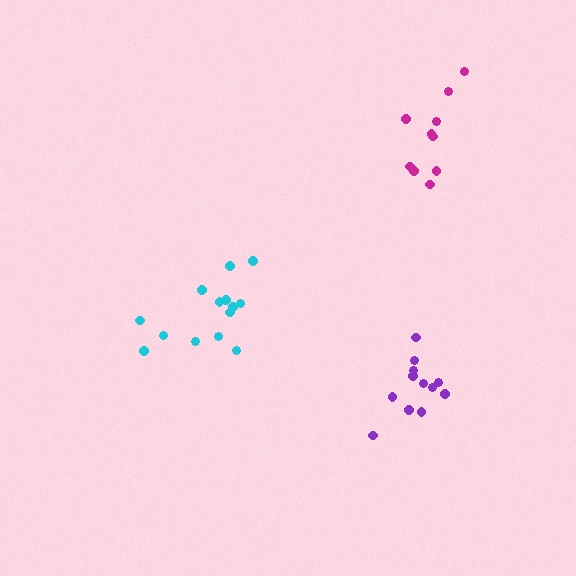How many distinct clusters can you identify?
There are 3 distinct clusters.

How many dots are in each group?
Group 1: 14 dots, Group 2: 12 dots, Group 3: 10 dots (36 total).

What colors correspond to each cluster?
The clusters are colored: cyan, purple, magenta.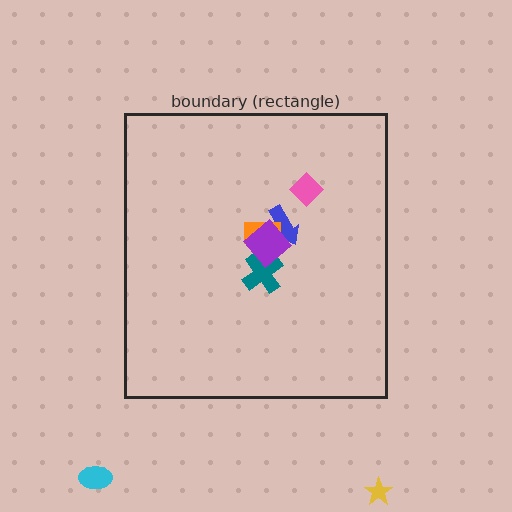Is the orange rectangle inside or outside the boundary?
Inside.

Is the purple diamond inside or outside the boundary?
Inside.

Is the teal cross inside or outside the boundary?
Inside.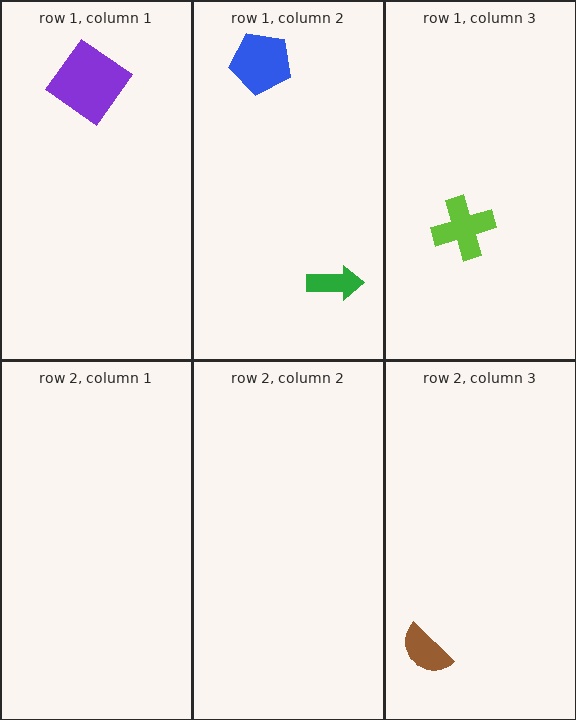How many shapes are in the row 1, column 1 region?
1.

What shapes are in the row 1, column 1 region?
The purple diamond.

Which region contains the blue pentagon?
The row 1, column 2 region.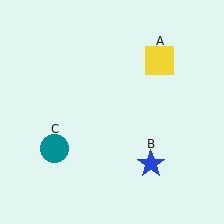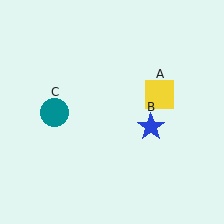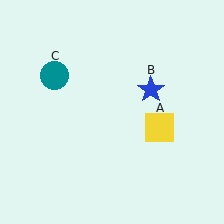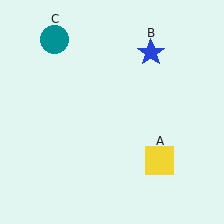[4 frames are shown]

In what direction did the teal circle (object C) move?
The teal circle (object C) moved up.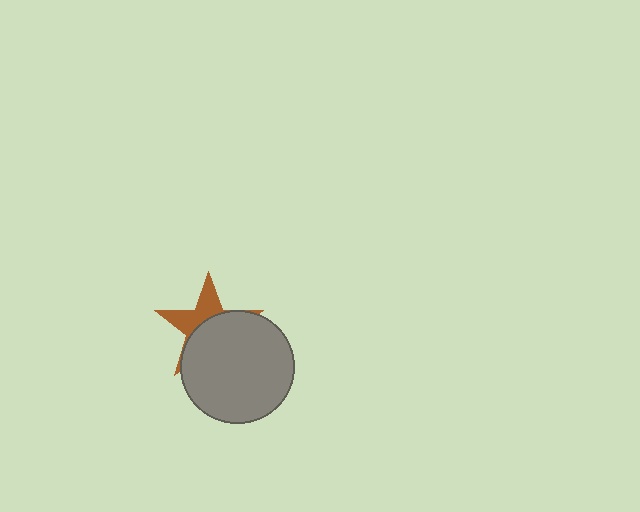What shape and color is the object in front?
The object in front is a gray circle.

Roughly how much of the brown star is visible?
A small part of it is visible (roughly 39%).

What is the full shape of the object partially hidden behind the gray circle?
The partially hidden object is a brown star.